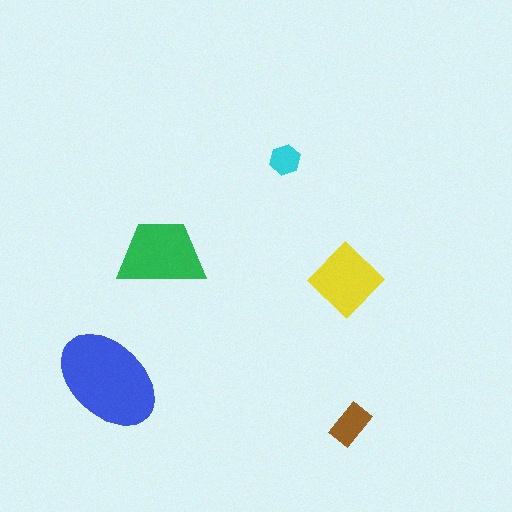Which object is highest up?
The cyan hexagon is topmost.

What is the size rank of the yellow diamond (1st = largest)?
3rd.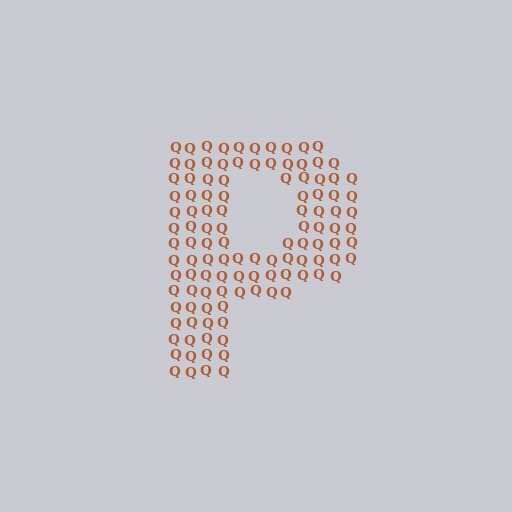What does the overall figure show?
The overall figure shows the letter P.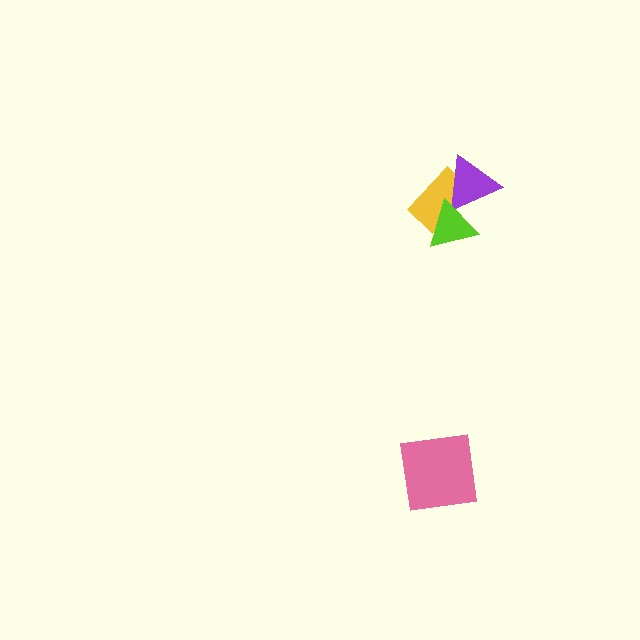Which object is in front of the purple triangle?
The lime triangle is in front of the purple triangle.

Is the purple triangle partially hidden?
Yes, it is partially covered by another shape.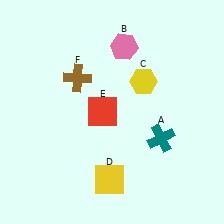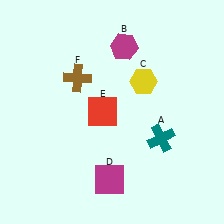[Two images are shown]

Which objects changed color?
B changed from pink to magenta. D changed from yellow to magenta.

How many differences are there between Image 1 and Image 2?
There are 2 differences between the two images.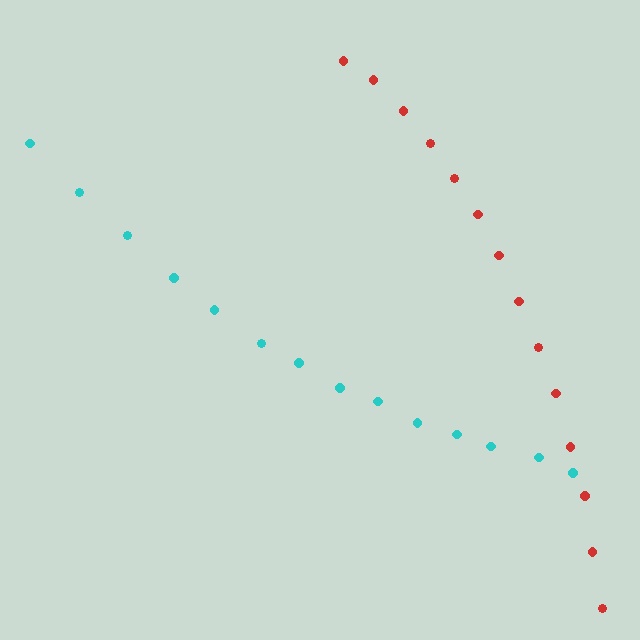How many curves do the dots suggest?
There are 2 distinct paths.